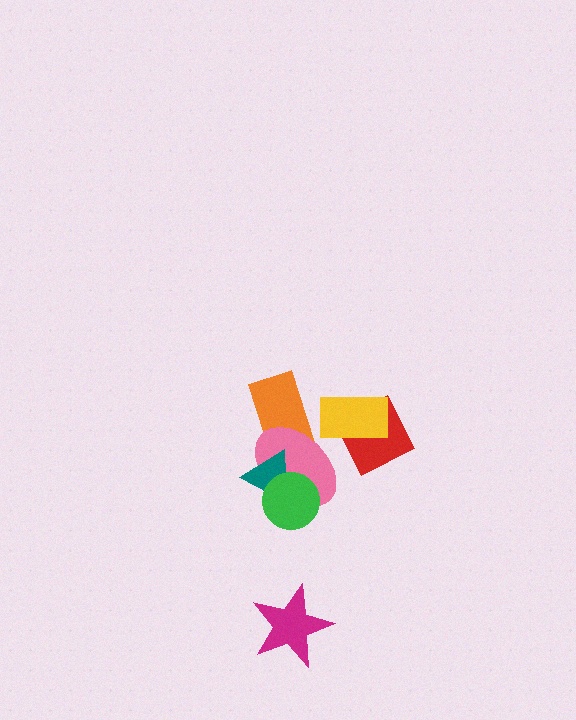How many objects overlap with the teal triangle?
2 objects overlap with the teal triangle.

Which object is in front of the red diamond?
The yellow rectangle is in front of the red diamond.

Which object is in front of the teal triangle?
The green circle is in front of the teal triangle.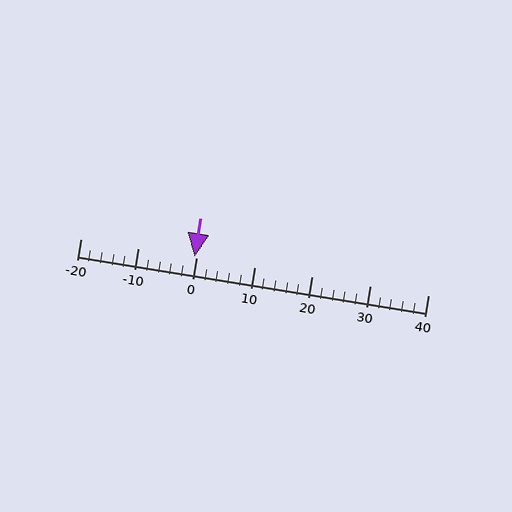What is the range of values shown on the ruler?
The ruler shows values from -20 to 40.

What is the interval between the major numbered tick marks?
The major tick marks are spaced 10 units apart.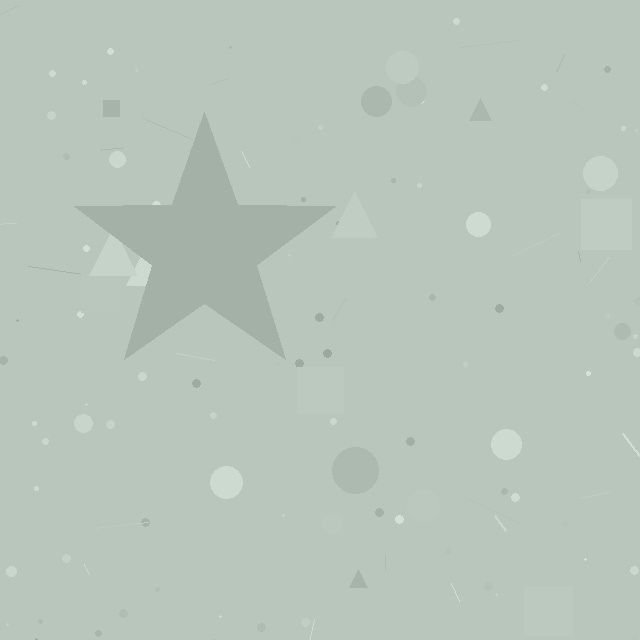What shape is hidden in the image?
A star is hidden in the image.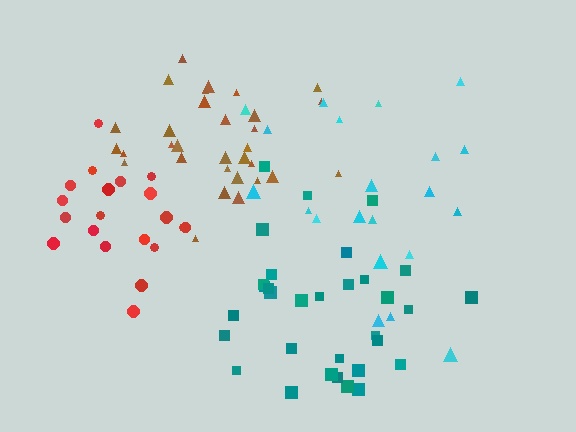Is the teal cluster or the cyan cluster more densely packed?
Teal.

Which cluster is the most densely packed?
Brown.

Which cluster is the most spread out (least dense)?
Cyan.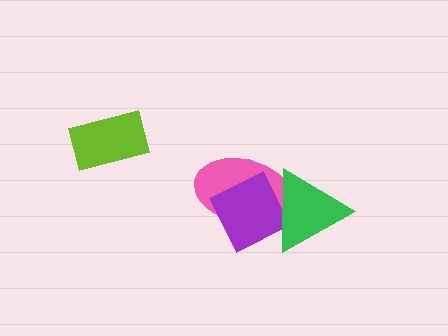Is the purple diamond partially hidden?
Yes, it is partially covered by another shape.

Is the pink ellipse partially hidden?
Yes, it is partially covered by another shape.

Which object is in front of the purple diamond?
The green triangle is in front of the purple diamond.